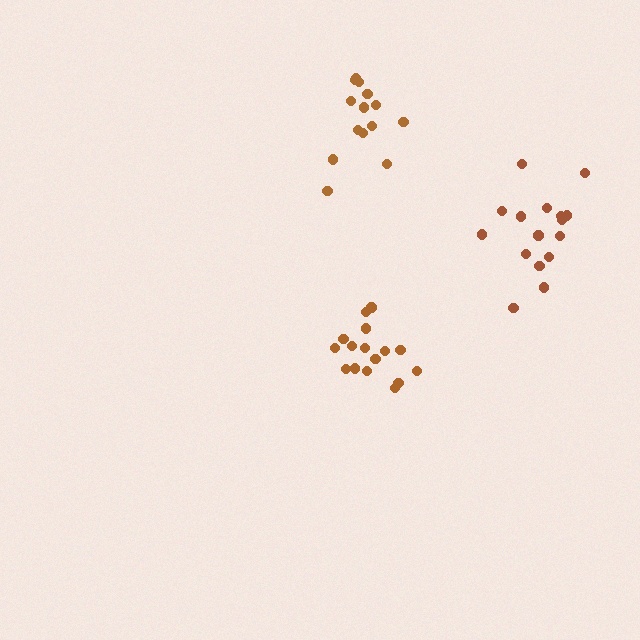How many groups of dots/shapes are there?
There are 3 groups.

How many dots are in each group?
Group 1: 16 dots, Group 2: 16 dots, Group 3: 14 dots (46 total).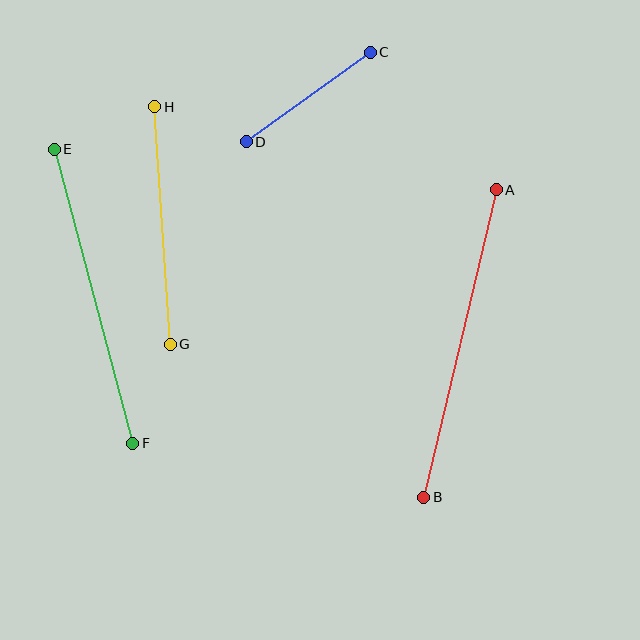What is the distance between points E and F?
The distance is approximately 304 pixels.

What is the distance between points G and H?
The distance is approximately 238 pixels.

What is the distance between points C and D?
The distance is approximately 153 pixels.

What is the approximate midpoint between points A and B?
The midpoint is at approximately (460, 343) pixels.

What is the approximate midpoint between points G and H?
The midpoint is at approximately (163, 226) pixels.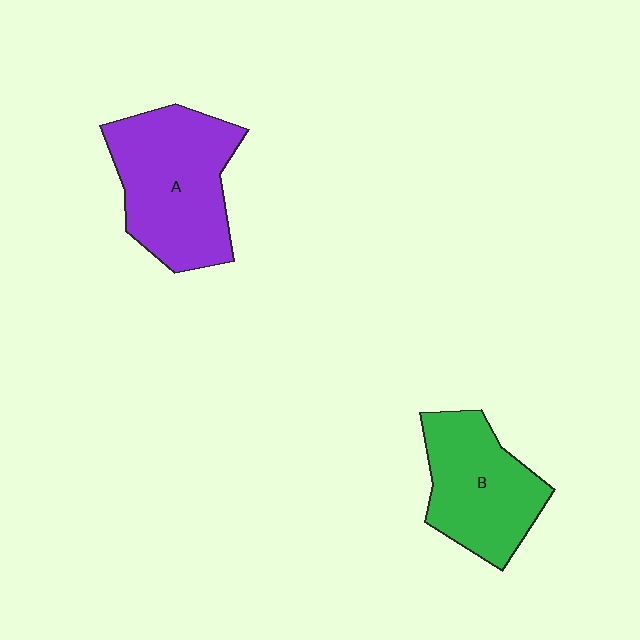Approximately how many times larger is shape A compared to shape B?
Approximately 1.2 times.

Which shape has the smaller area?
Shape B (green).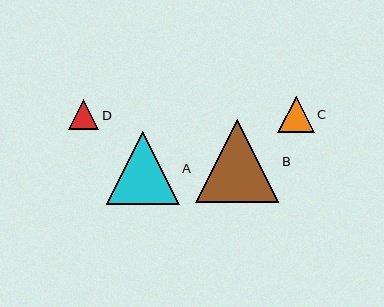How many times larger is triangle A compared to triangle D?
Triangle A is approximately 2.4 times the size of triangle D.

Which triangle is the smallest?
Triangle D is the smallest with a size of approximately 30 pixels.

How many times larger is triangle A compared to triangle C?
Triangle A is approximately 2.0 times the size of triangle C.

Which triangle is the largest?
Triangle B is the largest with a size of approximately 83 pixels.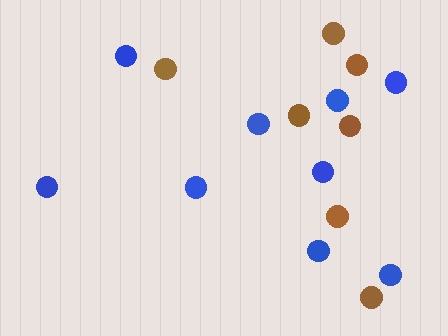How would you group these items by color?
There are 2 groups: one group of blue circles (9) and one group of brown circles (7).